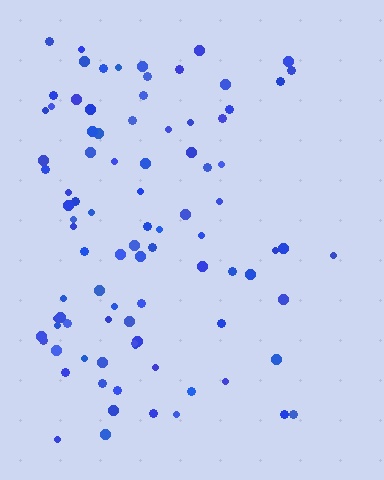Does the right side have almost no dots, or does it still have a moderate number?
Still a moderate number, just noticeably fewer than the left.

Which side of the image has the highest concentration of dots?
The left.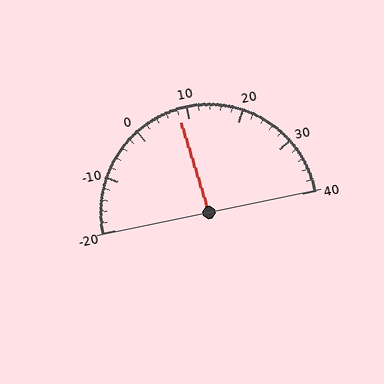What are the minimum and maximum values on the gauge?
The gauge ranges from -20 to 40.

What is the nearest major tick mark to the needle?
The nearest major tick mark is 10.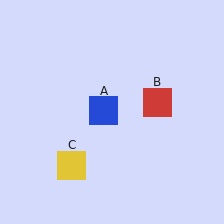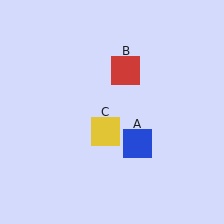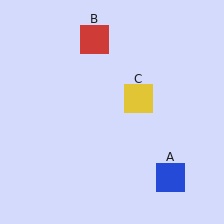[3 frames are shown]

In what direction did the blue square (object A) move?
The blue square (object A) moved down and to the right.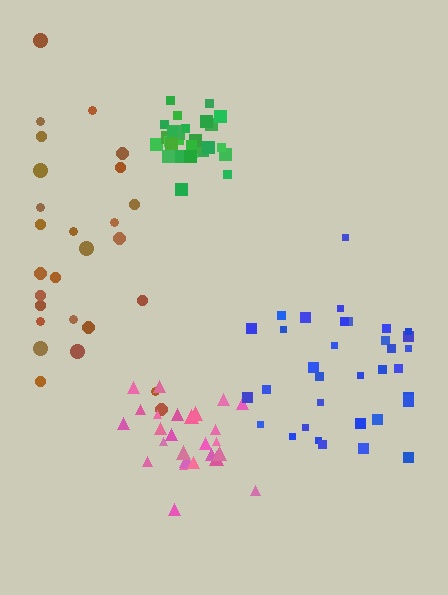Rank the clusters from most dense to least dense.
green, pink, blue, brown.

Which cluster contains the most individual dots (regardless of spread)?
Blue (35).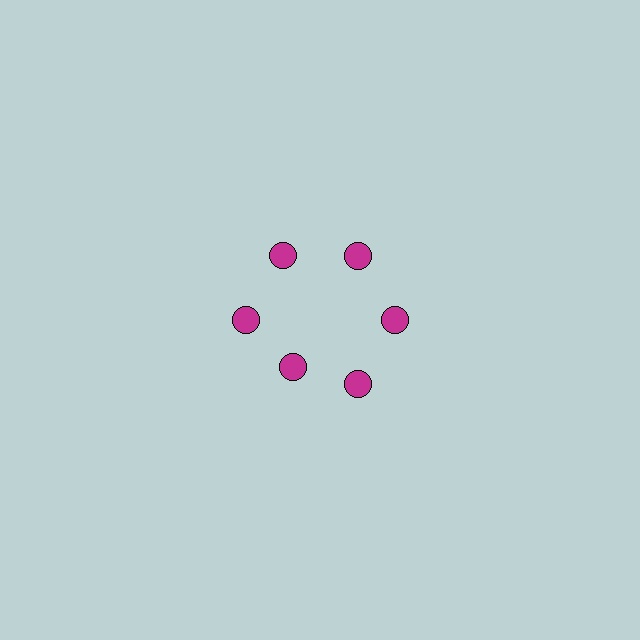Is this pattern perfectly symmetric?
No. The 6 magenta circles are arranged in a ring, but one element near the 7 o'clock position is pulled inward toward the center, breaking the 6-fold rotational symmetry.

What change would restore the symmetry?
The symmetry would be restored by moving it outward, back onto the ring so that all 6 circles sit at equal angles and equal distance from the center.